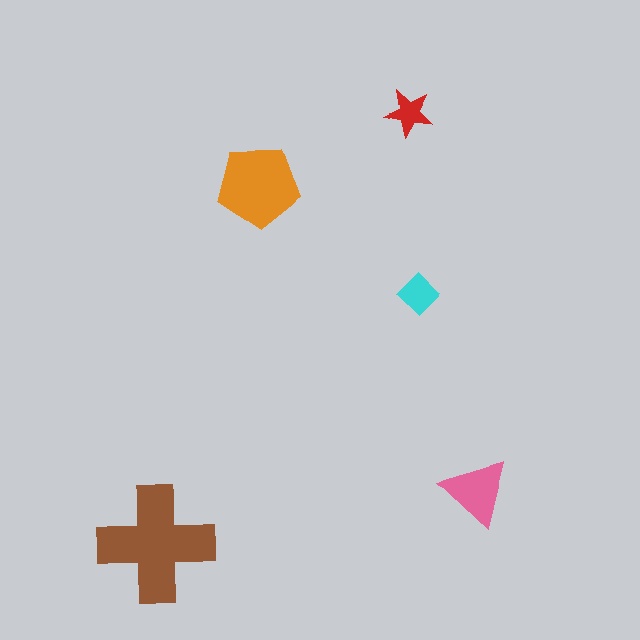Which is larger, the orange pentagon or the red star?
The orange pentagon.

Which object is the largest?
The brown cross.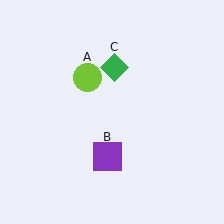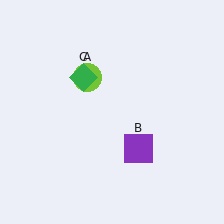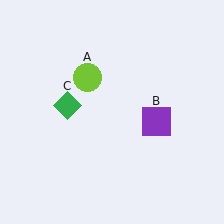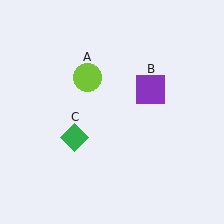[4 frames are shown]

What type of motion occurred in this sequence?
The purple square (object B), green diamond (object C) rotated counterclockwise around the center of the scene.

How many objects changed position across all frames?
2 objects changed position: purple square (object B), green diamond (object C).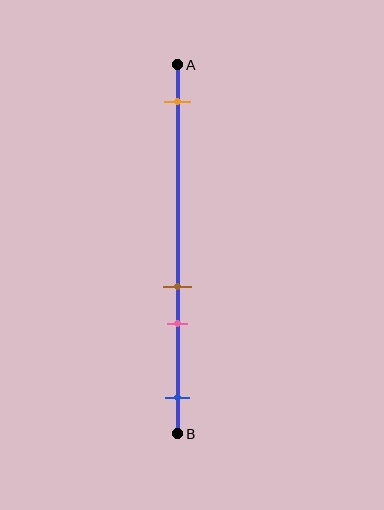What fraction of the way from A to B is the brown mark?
The brown mark is approximately 60% (0.6) of the way from A to B.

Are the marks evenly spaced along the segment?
No, the marks are not evenly spaced.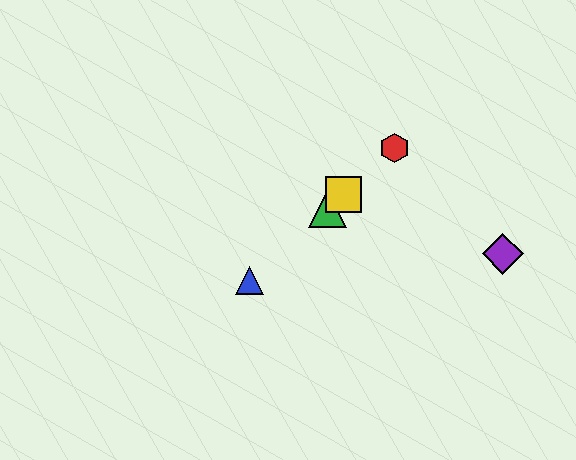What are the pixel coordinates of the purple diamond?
The purple diamond is at (503, 254).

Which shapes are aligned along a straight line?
The red hexagon, the blue triangle, the green triangle, the yellow square are aligned along a straight line.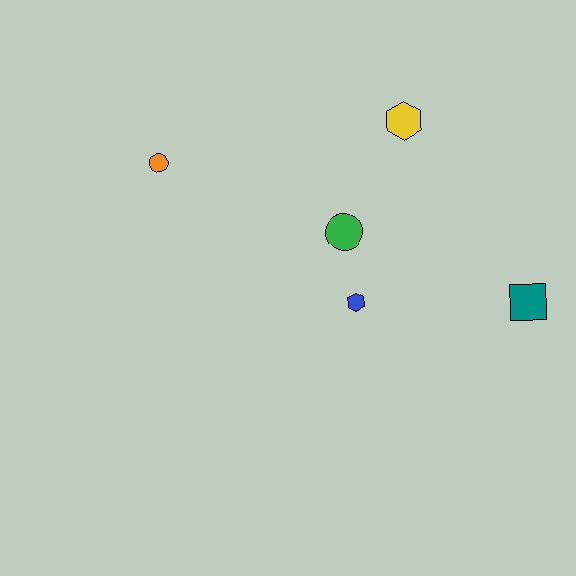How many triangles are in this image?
There are no triangles.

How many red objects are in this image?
There are no red objects.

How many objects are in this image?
There are 5 objects.